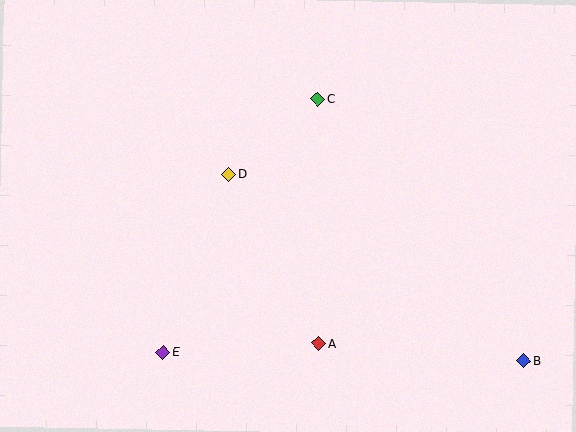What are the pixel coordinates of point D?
Point D is at (229, 174).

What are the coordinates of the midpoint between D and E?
The midpoint between D and E is at (196, 263).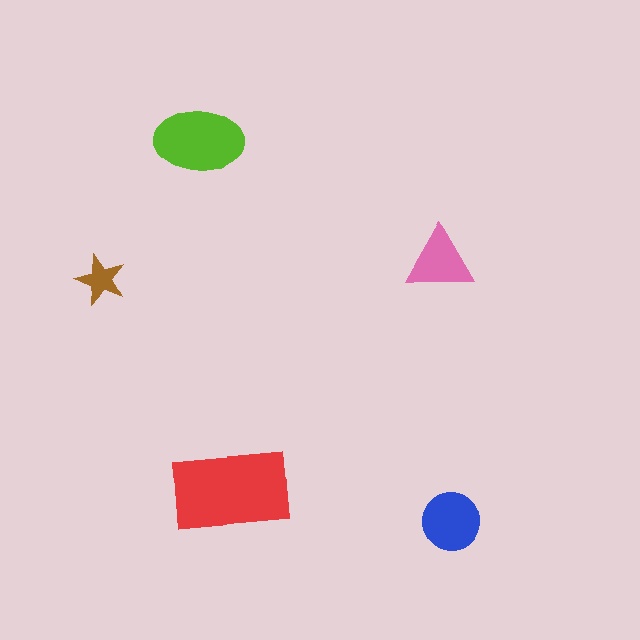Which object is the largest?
The red rectangle.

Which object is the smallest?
The brown star.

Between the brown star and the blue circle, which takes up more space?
The blue circle.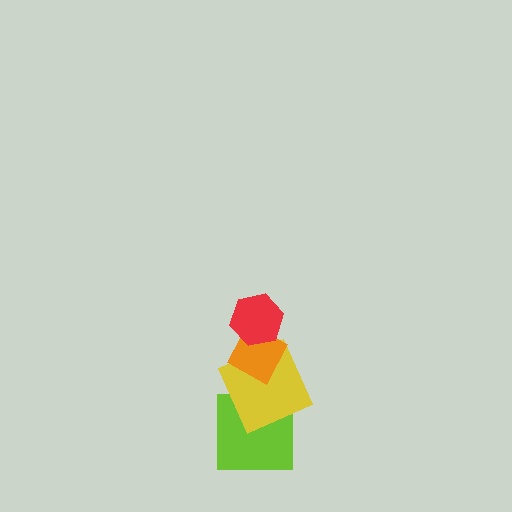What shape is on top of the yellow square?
The orange diamond is on top of the yellow square.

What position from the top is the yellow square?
The yellow square is 3rd from the top.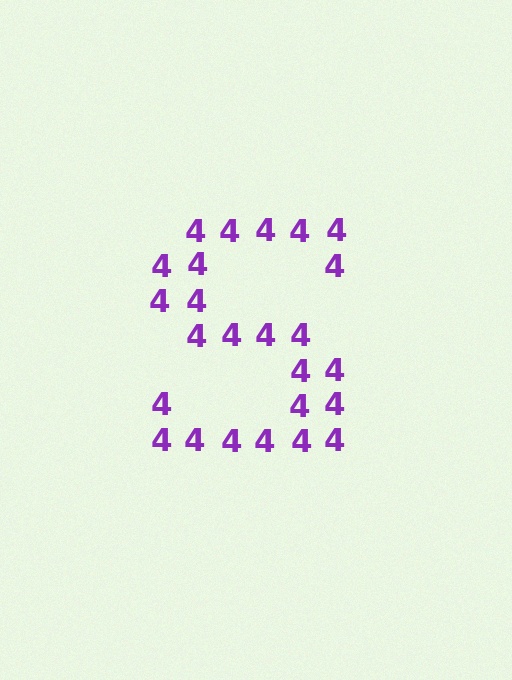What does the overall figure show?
The overall figure shows the letter S.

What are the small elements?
The small elements are digit 4's.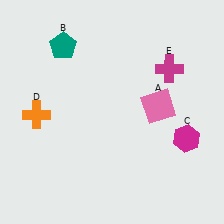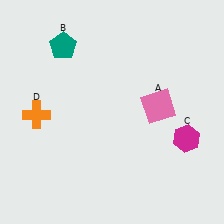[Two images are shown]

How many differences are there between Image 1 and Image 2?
There is 1 difference between the two images.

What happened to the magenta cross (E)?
The magenta cross (E) was removed in Image 2. It was in the top-right area of Image 1.